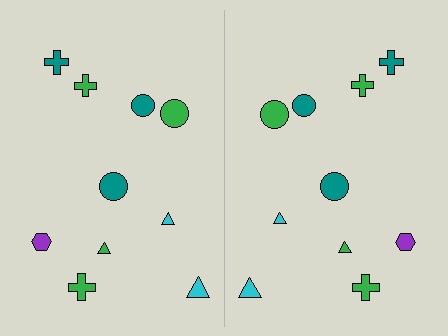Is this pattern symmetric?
Yes, this pattern has bilateral (reflection) symmetry.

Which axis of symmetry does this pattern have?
The pattern has a vertical axis of symmetry running through the center of the image.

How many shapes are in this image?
There are 20 shapes in this image.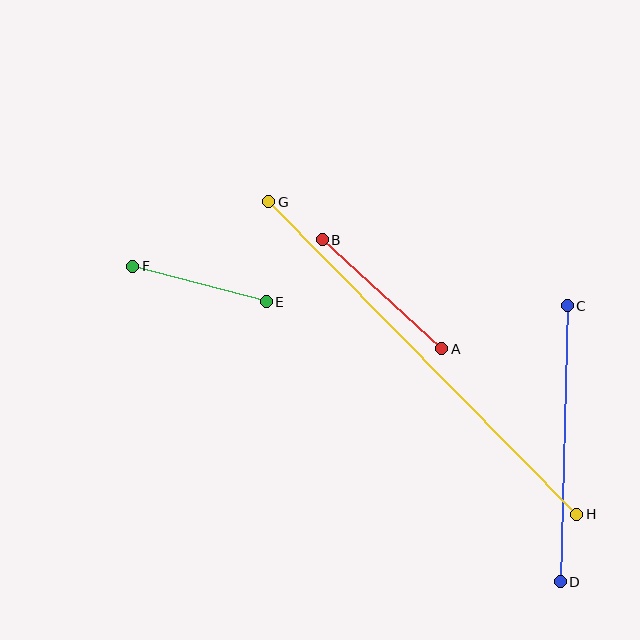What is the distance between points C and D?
The distance is approximately 276 pixels.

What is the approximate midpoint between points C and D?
The midpoint is at approximately (564, 444) pixels.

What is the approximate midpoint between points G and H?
The midpoint is at approximately (423, 358) pixels.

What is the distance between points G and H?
The distance is approximately 439 pixels.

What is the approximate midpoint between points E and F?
The midpoint is at approximately (200, 284) pixels.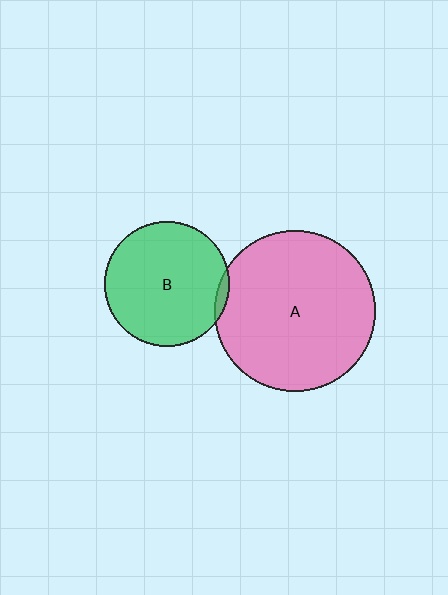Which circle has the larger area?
Circle A (pink).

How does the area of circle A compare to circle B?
Approximately 1.7 times.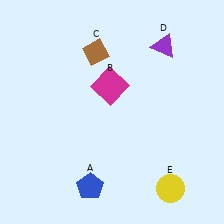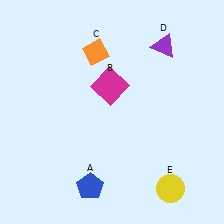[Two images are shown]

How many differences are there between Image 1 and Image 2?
There is 1 difference between the two images.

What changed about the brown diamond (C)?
In Image 1, C is brown. In Image 2, it changed to orange.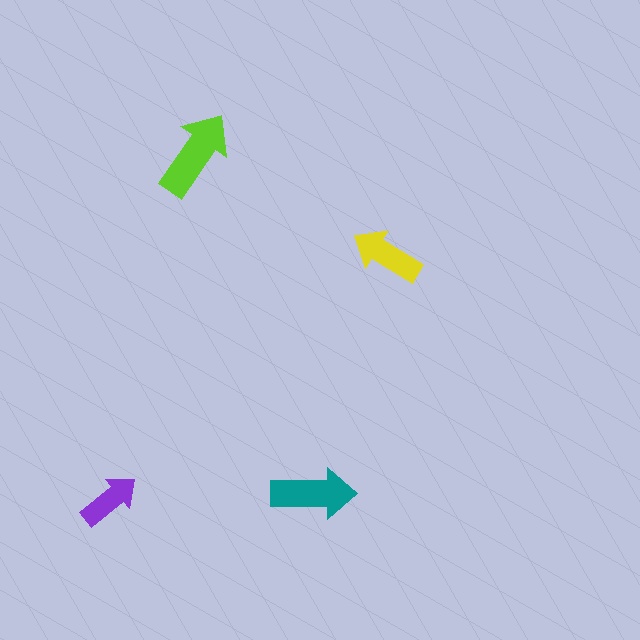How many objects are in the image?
There are 4 objects in the image.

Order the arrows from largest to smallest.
the lime one, the teal one, the yellow one, the purple one.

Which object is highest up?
The lime arrow is topmost.